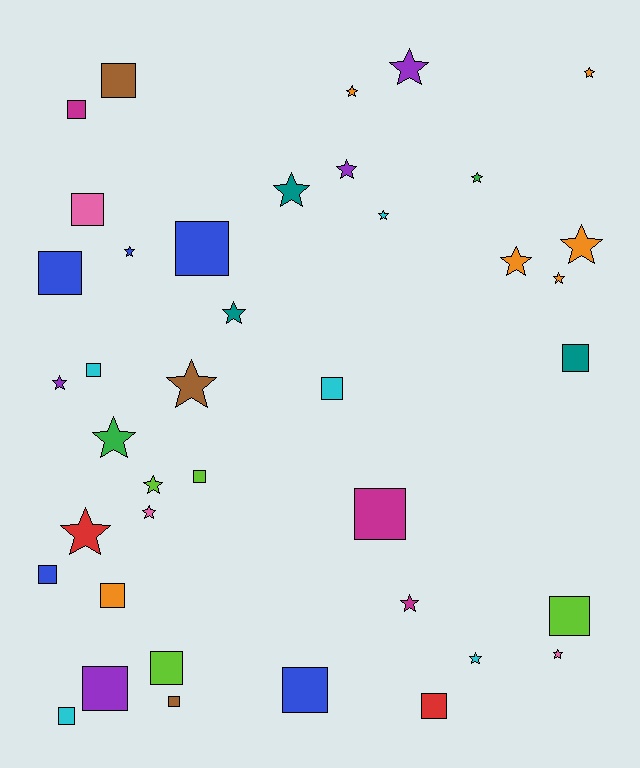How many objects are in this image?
There are 40 objects.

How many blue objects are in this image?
There are 5 blue objects.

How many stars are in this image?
There are 21 stars.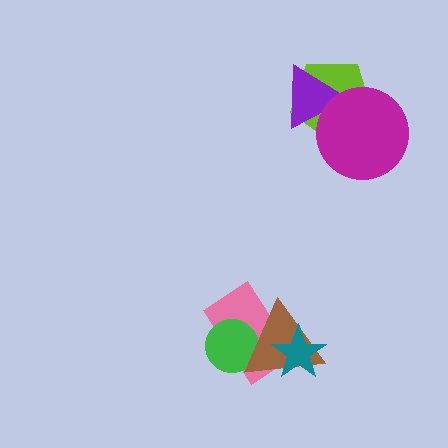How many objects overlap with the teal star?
2 objects overlap with the teal star.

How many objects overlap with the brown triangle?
3 objects overlap with the brown triangle.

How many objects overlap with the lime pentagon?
2 objects overlap with the lime pentagon.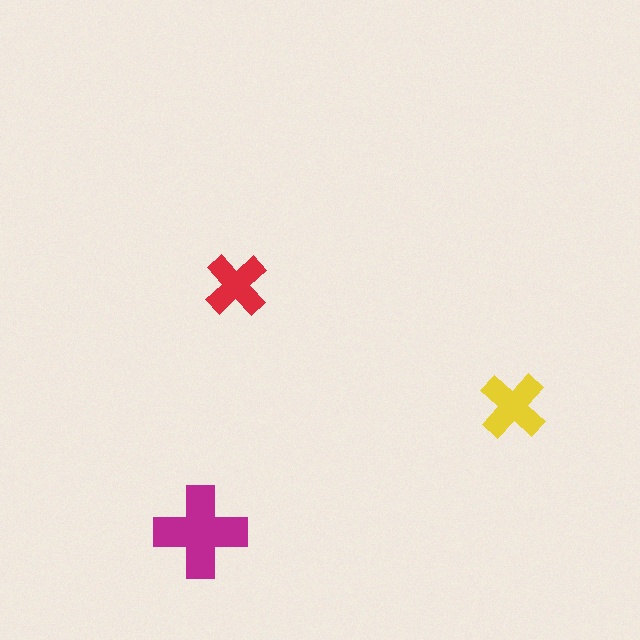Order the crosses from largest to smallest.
the magenta one, the yellow one, the red one.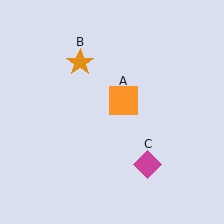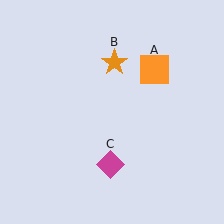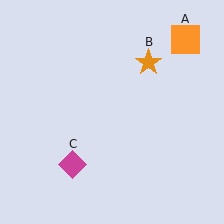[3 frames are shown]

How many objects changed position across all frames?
3 objects changed position: orange square (object A), orange star (object B), magenta diamond (object C).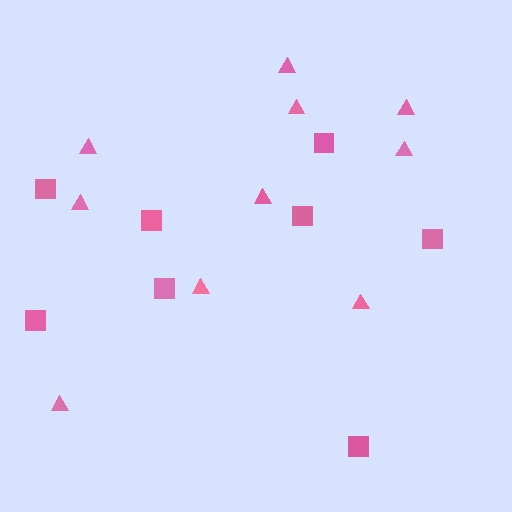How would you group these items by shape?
There are 2 groups: one group of triangles (10) and one group of squares (8).